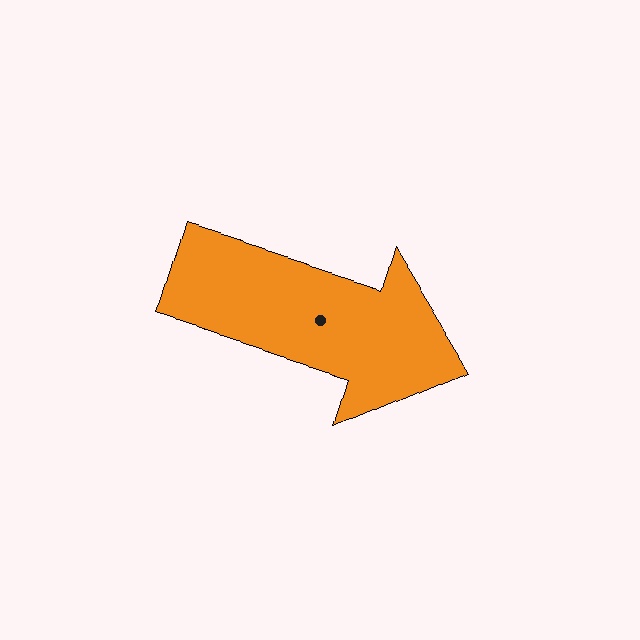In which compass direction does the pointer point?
East.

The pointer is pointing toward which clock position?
Roughly 4 o'clock.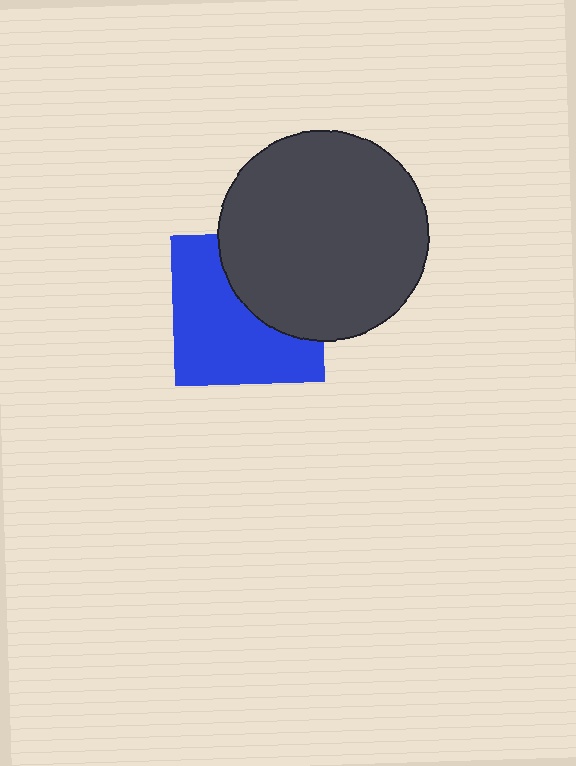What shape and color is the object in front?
The object in front is a dark gray circle.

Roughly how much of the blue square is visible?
About half of it is visible (roughly 60%).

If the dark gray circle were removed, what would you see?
You would see the complete blue square.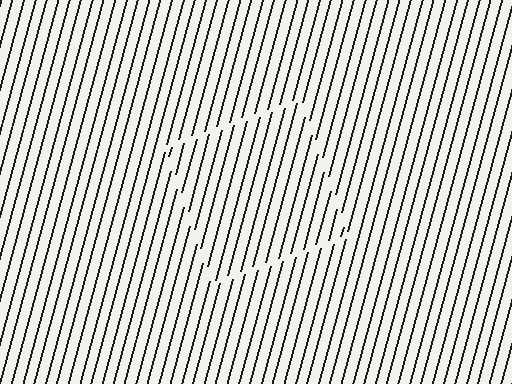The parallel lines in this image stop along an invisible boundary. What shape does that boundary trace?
An illusory square. The interior of the shape contains the same grating, shifted by half a period — the contour is defined by the phase discontinuity where line-ends from the inner and outer gratings abut.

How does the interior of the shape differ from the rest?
The interior of the shape contains the same grating, shifted by half a period — the contour is defined by the phase discontinuity where line-ends from the inner and outer gratings abut.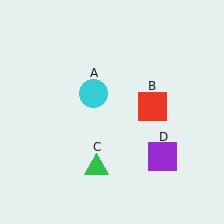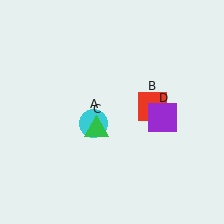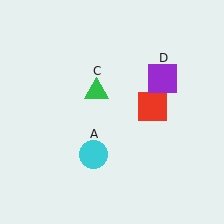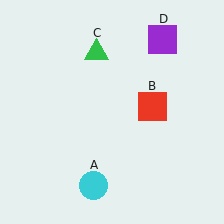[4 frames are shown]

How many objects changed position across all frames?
3 objects changed position: cyan circle (object A), green triangle (object C), purple square (object D).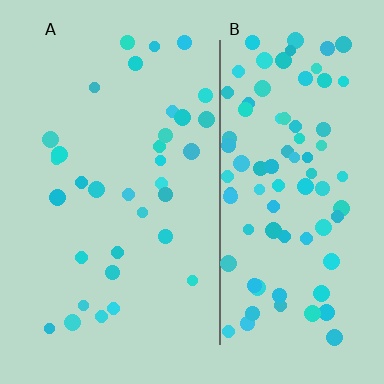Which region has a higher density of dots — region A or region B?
B (the right).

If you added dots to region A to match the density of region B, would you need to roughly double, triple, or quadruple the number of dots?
Approximately triple.